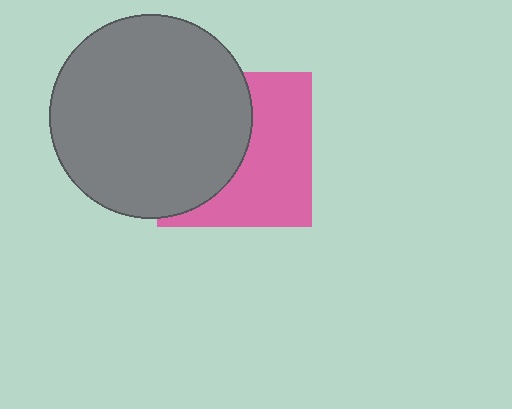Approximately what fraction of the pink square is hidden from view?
Roughly 49% of the pink square is hidden behind the gray circle.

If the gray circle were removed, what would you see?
You would see the complete pink square.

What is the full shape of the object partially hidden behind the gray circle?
The partially hidden object is a pink square.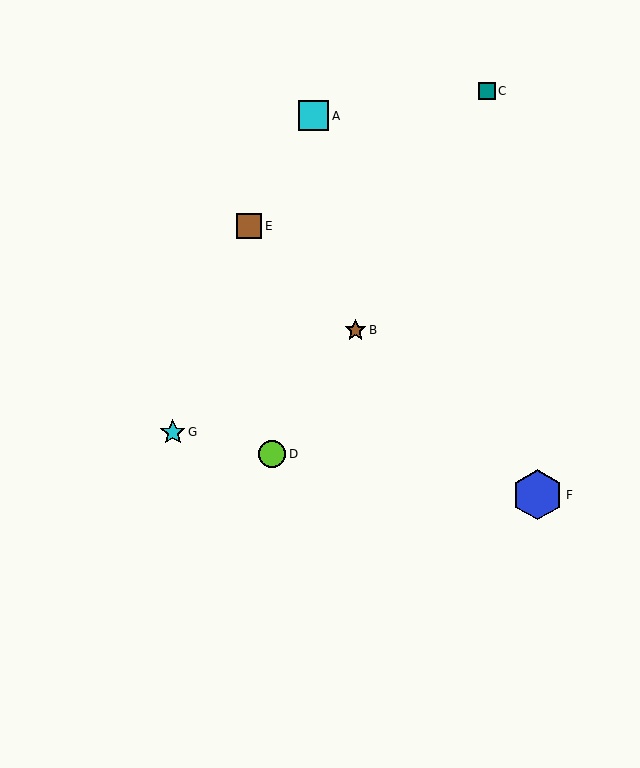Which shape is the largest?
The blue hexagon (labeled F) is the largest.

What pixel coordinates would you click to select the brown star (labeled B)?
Click at (355, 330) to select the brown star B.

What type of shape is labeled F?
Shape F is a blue hexagon.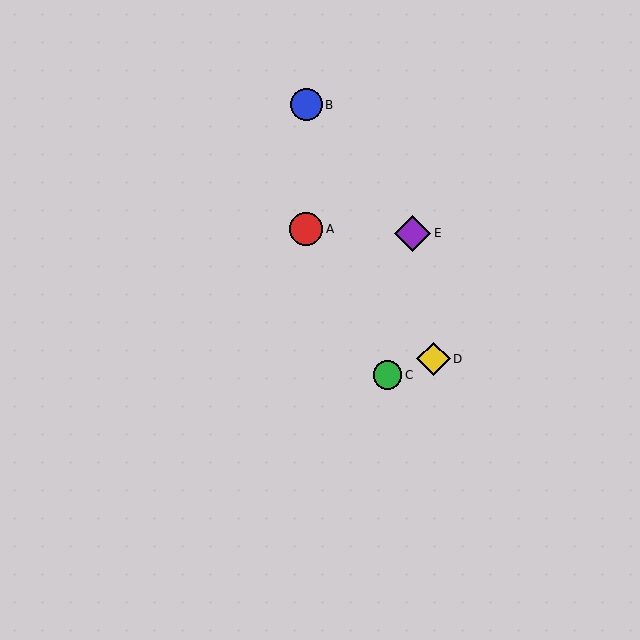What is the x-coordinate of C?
Object C is at x≈388.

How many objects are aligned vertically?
2 objects (A, B) are aligned vertically.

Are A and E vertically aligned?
No, A is at x≈306 and E is at x≈413.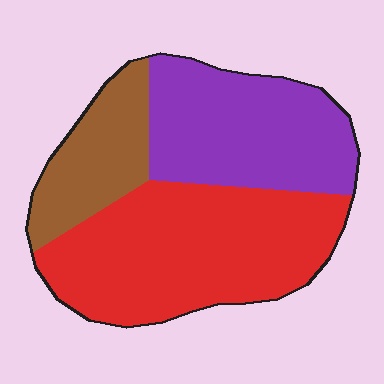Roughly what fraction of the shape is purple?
Purple covers roughly 35% of the shape.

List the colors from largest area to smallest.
From largest to smallest: red, purple, brown.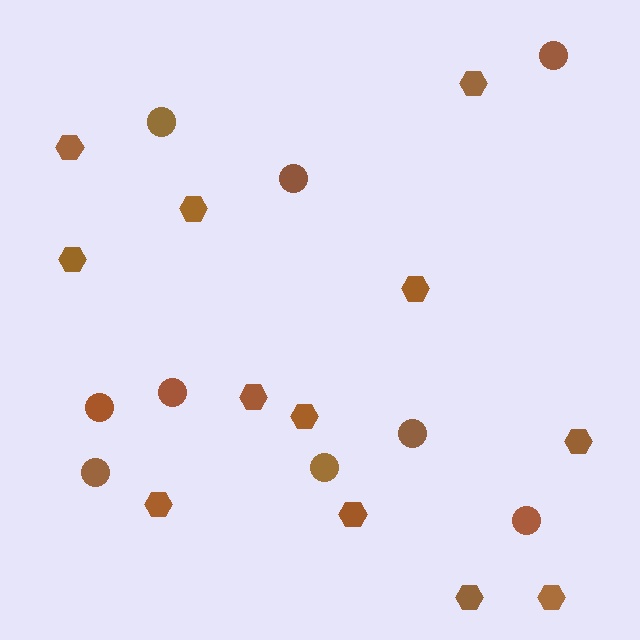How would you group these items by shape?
There are 2 groups: one group of circles (9) and one group of hexagons (12).